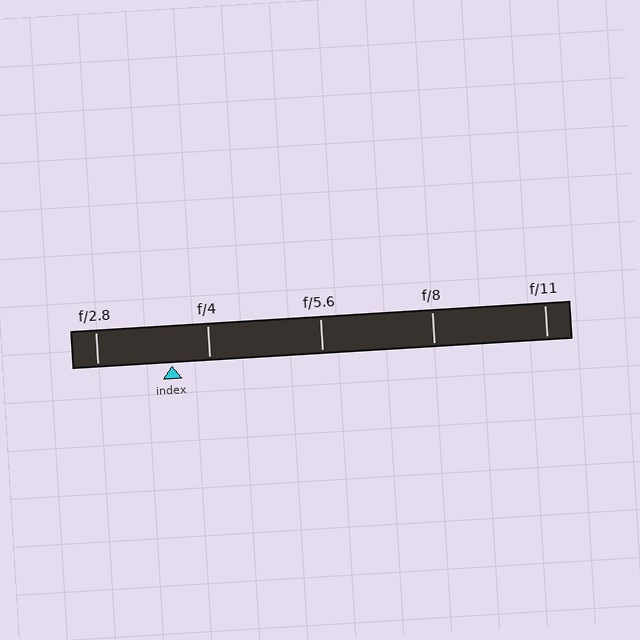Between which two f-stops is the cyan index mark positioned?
The index mark is between f/2.8 and f/4.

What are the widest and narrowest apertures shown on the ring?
The widest aperture shown is f/2.8 and the narrowest is f/11.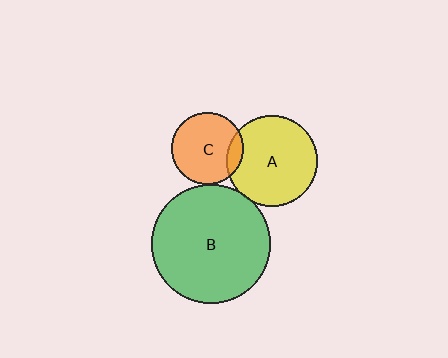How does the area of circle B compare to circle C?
Approximately 2.7 times.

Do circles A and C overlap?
Yes.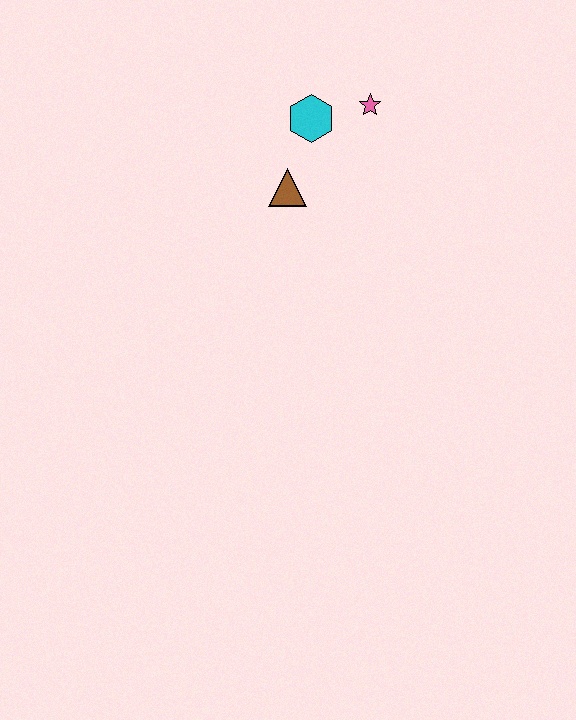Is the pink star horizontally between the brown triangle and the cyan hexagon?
No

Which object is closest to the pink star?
The cyan hexagon is closest to the pink star.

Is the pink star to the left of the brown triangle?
No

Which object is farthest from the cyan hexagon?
The brown triangle is farthest from the cyan hexagon.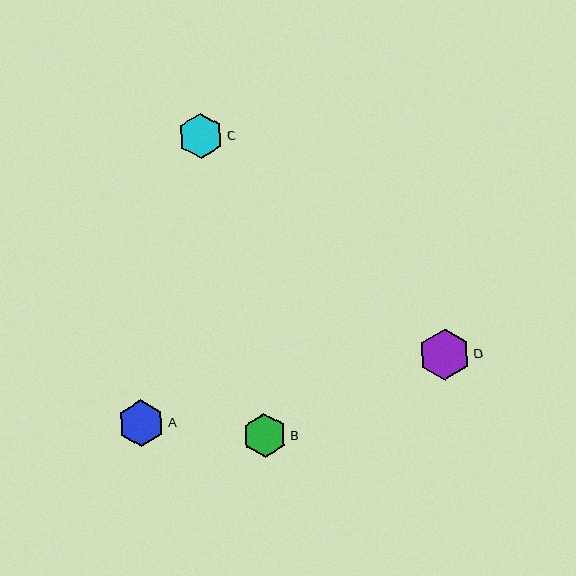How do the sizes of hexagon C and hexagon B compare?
Hexagon C and hexagon B are approximately the same size.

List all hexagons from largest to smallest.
From largest to smallest: D, A, C, B.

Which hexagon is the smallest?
Hexagon B is the smallest with a size of approximately 44 pixels.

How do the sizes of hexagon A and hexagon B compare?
Hexagon A and hexagon B are approximately the same size.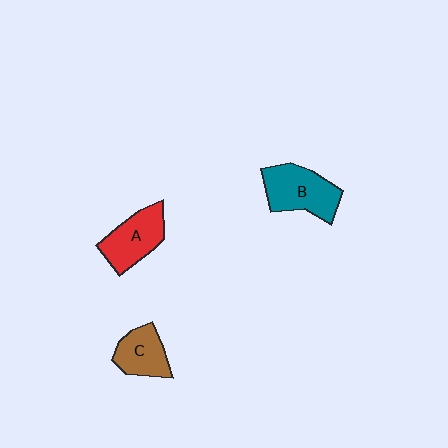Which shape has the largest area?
Shape B (teal).